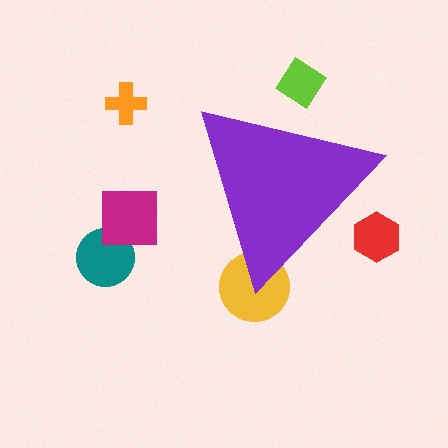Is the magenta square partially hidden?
No, the magenta square is fully visible.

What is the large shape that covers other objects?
A purple triangle.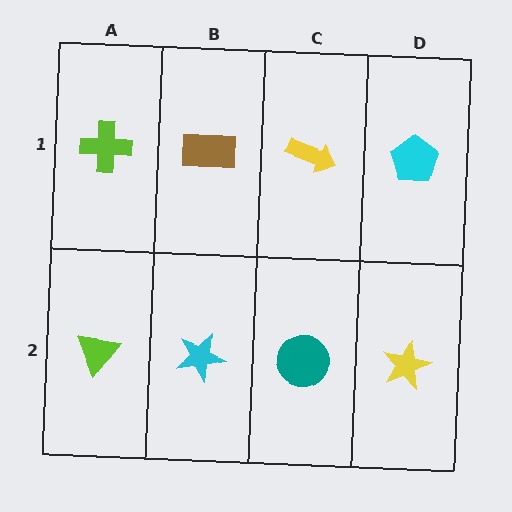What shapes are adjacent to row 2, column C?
A yellow arrow (row 1, column C), a cyan star (row 2, column B), a yellow star (row 2, column D).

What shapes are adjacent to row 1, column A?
A lime triangle (row 2, column A), a brown rectangle (row 1, column B).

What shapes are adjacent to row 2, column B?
A brown rectangle (row 1, column B), a lime triangle (row 2, column A), a teal circle (row 2, column C).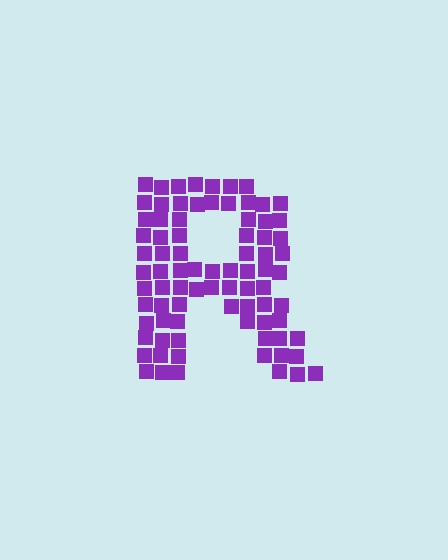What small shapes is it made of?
It is made of small squares.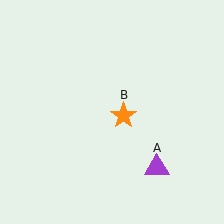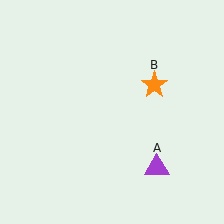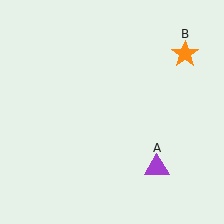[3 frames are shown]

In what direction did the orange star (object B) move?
The orange star (object B) moved up and to the right.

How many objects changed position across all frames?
1 object changed position: orange star (object B).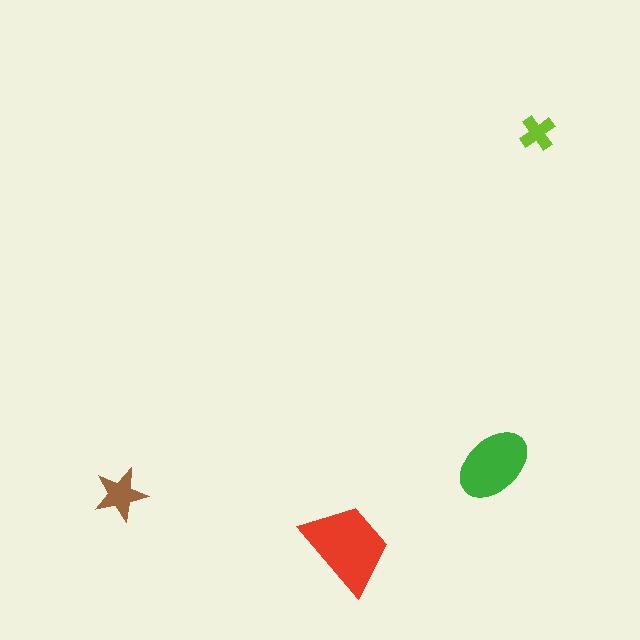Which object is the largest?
The red trapezoid.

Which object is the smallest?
The lime cross.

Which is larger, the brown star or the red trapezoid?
The red trapezoid.